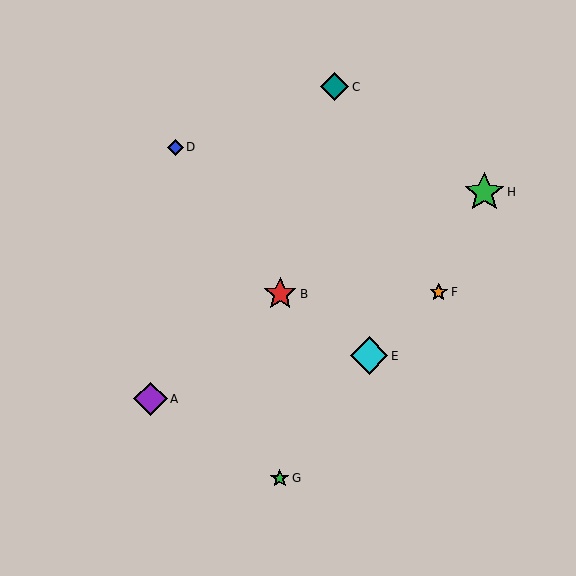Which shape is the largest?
The green star (labeled H) is the largest.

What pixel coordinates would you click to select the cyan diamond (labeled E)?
Click at (369, 356) to select the cyan diamond E.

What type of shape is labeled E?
Shape E is a cyan diamond.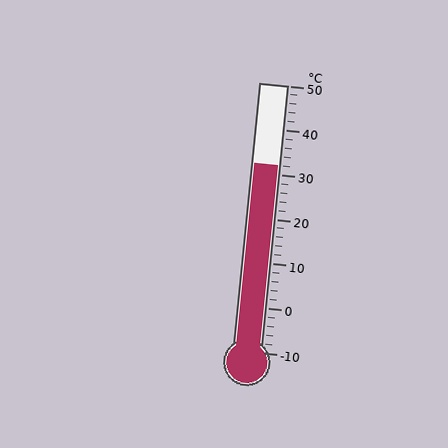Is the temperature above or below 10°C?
The temperature is above 10°C.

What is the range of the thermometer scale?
The thermometer scale ranges from -10°C to 50°C.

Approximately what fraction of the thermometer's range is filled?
The thermometer is filled to approximately 70% of its range.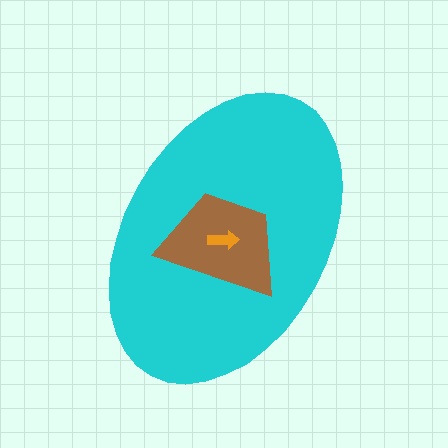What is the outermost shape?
The cyan ellipse.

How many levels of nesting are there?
3.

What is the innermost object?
The orange arrow.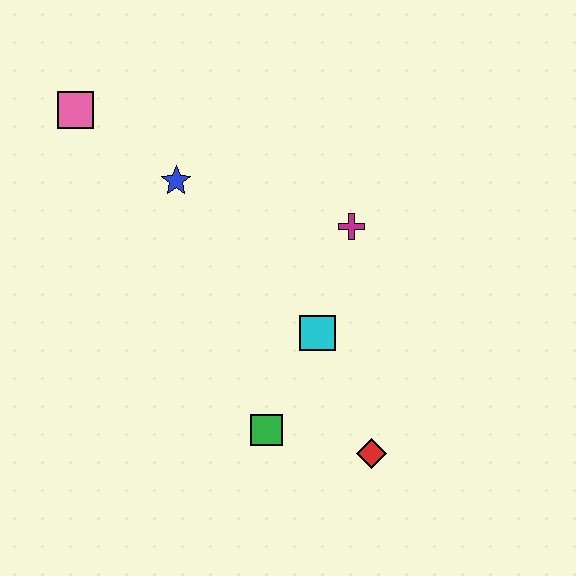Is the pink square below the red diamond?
No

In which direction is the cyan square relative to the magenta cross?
The cyan square is below the magenta cross.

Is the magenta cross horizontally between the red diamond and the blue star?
Yes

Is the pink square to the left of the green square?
Yes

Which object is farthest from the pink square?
The red diamond is farthest from the pink square.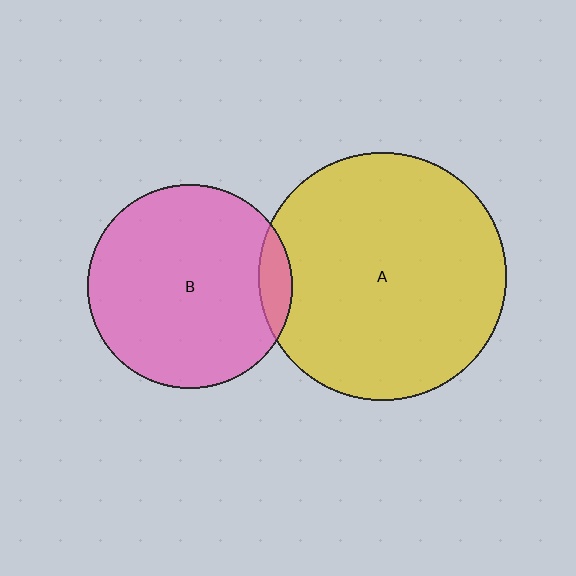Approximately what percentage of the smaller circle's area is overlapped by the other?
Approximately 10%.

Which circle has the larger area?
Circle A (yellow).